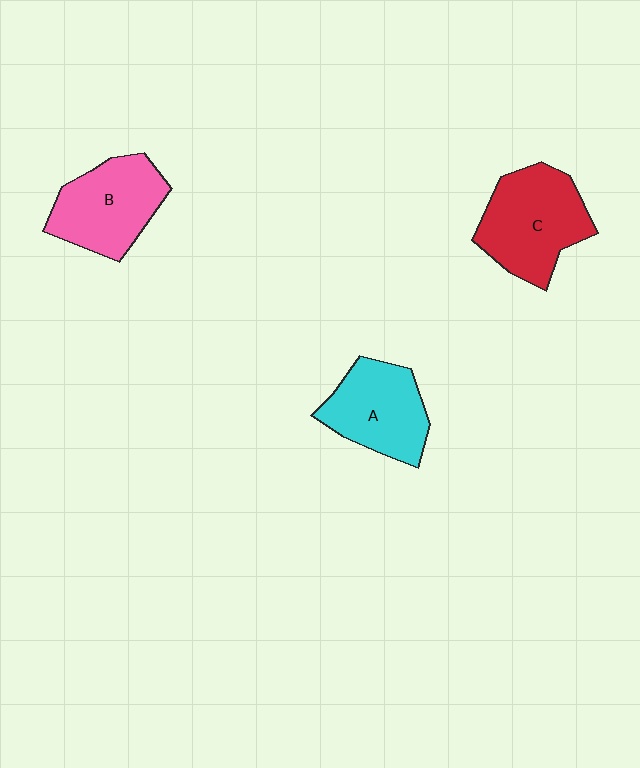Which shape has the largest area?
Shape C (red).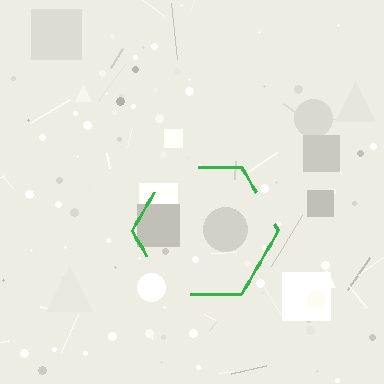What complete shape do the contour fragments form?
The contour fragments form a hexagon.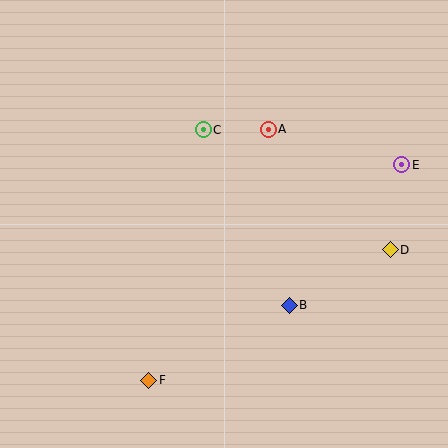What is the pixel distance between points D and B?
The distance between D and B is 116 pixels.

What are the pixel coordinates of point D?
Point D is at (390, 250).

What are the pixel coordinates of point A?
Point A is at (268, 129).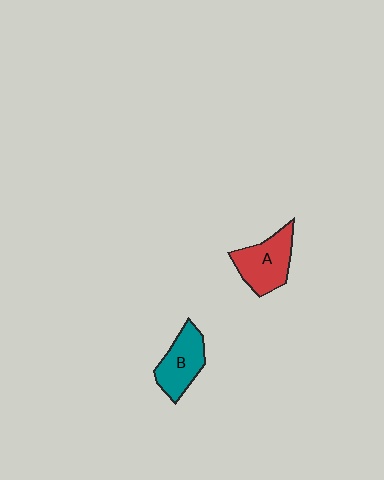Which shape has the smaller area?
Shape B (teal).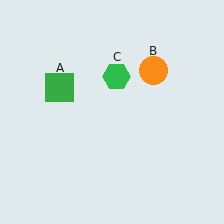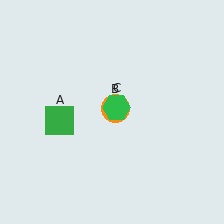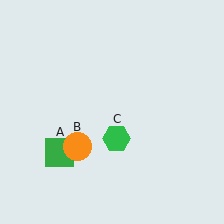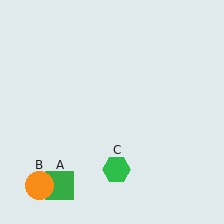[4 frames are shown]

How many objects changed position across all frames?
3 objects changed position: green square (object A), orange circle (object B), green hexagon (object C).